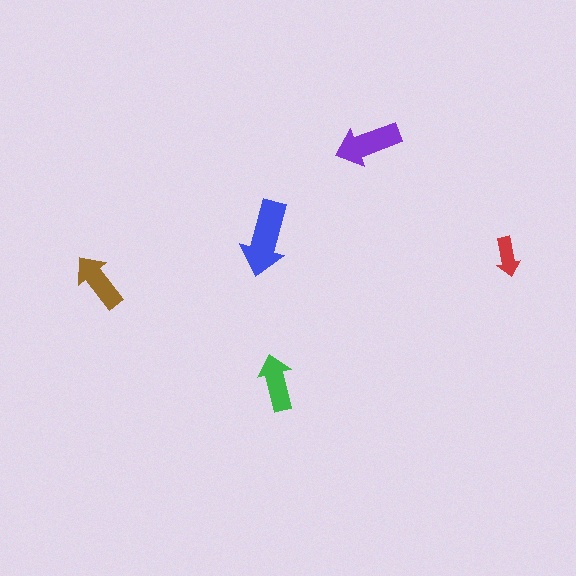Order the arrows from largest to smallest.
the blue one, the purple one, the brown one, the green one, the red one.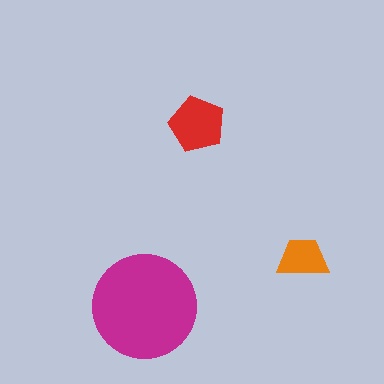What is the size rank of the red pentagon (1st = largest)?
2nd.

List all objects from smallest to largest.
The orange trapezoid, the red pentagon, the magenta circle.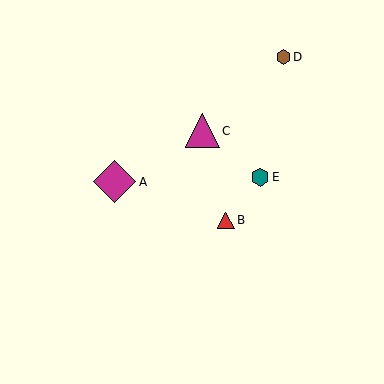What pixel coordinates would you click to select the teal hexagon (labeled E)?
Click at (260, 177) to select the teal hexagon E.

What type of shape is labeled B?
Shape B is a red triangle.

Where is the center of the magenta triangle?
The center of the magenta triangle is at (202, 131).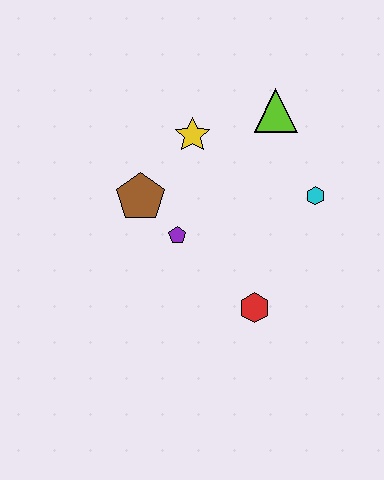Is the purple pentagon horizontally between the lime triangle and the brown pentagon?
Yes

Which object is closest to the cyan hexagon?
The lime triangle is closest to the cyan hexagon.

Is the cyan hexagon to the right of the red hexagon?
Yes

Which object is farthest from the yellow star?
The red hexagon is farthest from the yellow star.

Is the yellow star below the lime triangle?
Yes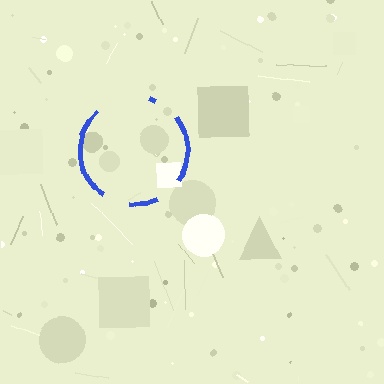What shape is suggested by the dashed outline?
The dashed outline suggests a circle.